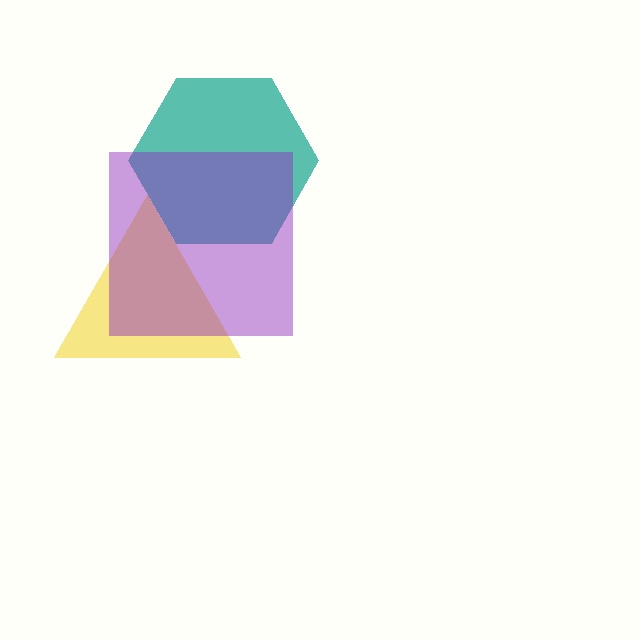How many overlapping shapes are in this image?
There are 3 overlapping shapes in the image.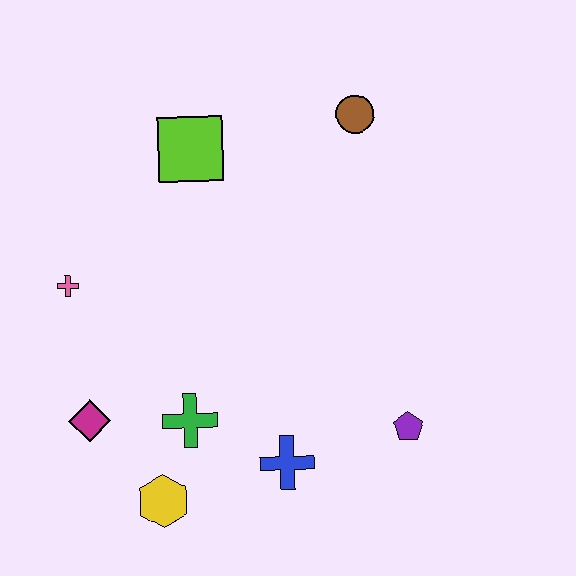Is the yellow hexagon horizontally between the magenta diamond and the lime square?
Yes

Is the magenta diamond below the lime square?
Yes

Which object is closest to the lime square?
The brown circle is closest to the lime square.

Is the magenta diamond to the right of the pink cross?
Yes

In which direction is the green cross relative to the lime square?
The green cross is below the lime square.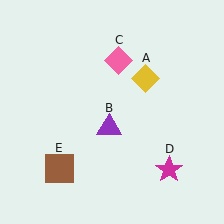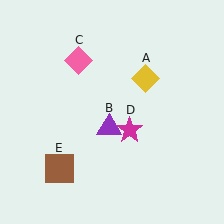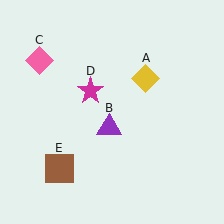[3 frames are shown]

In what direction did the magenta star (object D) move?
The magenta star (object D) moved up and to the left.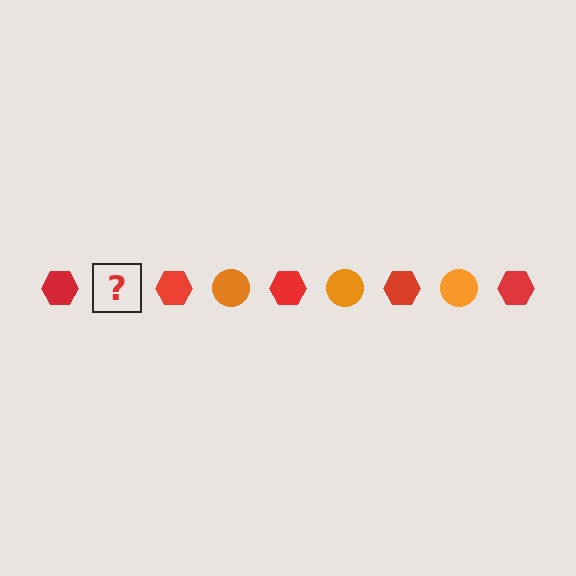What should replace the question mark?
The question mark should be replaced with an orange circle.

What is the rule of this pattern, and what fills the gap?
The rule is that the pattern alternates between red hexagon and orange circle. The gap should be filled with an orange circle.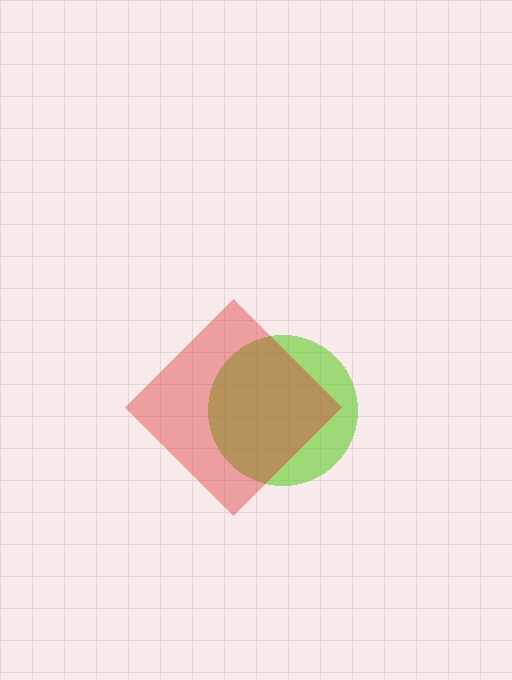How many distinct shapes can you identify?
There are 2 distinct shapes: a lime circle, a red diamond.